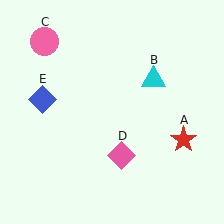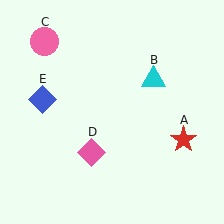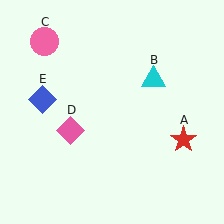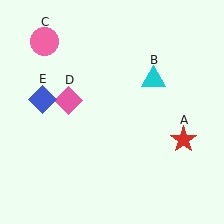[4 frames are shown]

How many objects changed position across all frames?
1 object changed position: pink diamond (object D).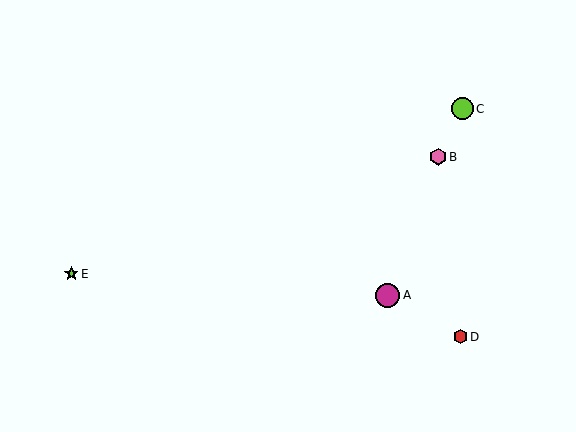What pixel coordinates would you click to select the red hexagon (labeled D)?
Click at (460, 337) to select the red hexagon D.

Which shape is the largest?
The magenta circle (labeled A) is the largest.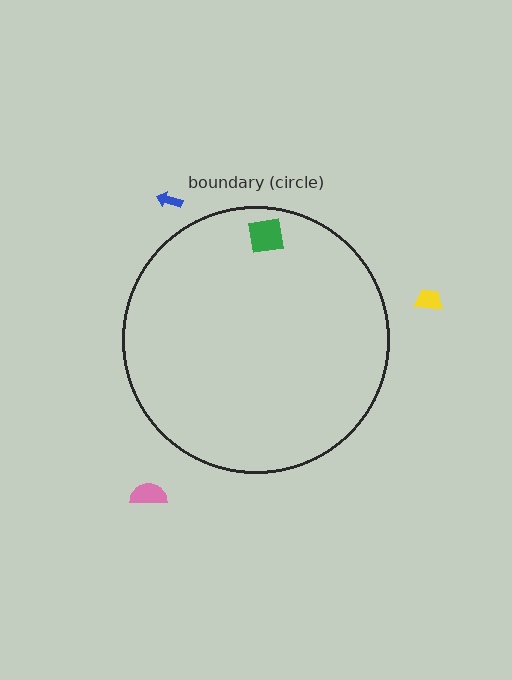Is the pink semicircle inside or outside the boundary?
Outside.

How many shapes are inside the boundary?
1 inside, 3 outside.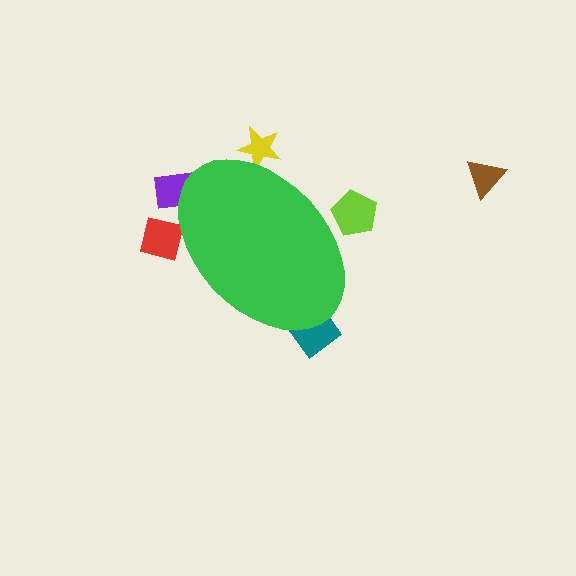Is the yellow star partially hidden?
Yes, the yellow star is partially hidden behind the green ellipse.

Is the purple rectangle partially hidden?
Yes, the purple rectangle is partially hidden behind the green ellipse.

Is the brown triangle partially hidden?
No, the brown triangle is fully visible.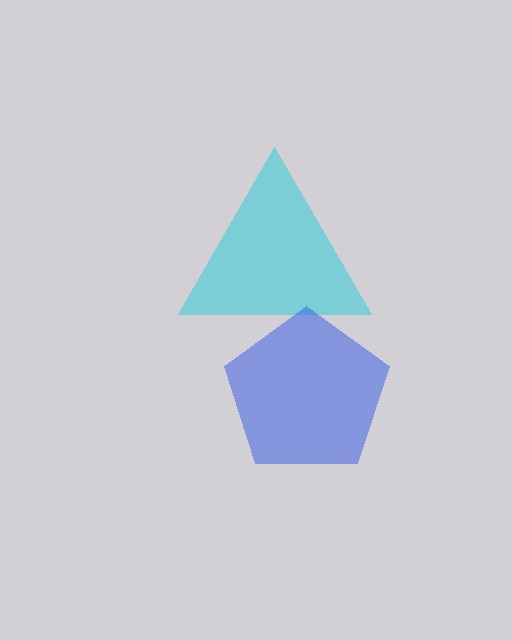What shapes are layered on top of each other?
The layered shapes are: a cyan triangle, a blue pentagon.